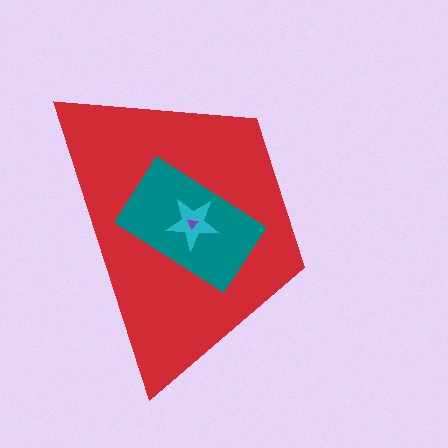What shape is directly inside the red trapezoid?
The teal rectangle.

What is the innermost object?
The purple triangle.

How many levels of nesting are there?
4.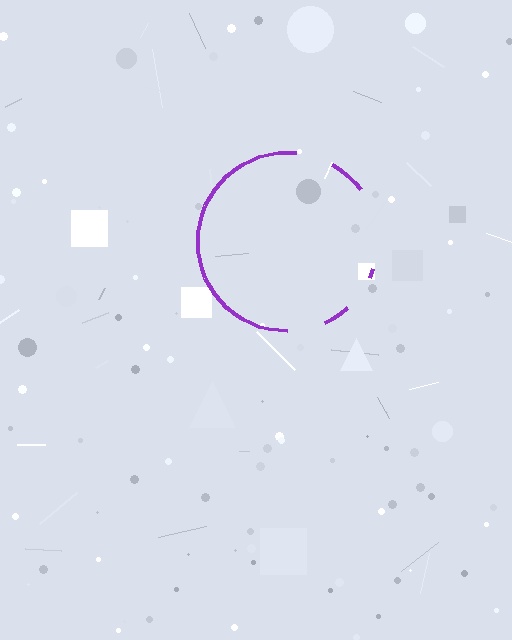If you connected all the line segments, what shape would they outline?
They would outline a circle.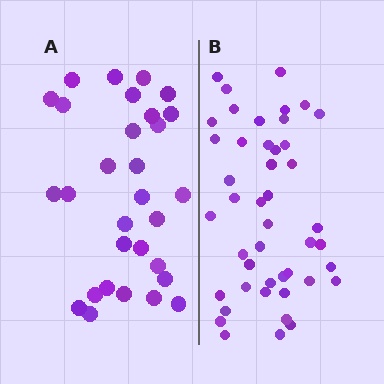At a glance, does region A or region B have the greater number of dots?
Region B (the right region) has more dots.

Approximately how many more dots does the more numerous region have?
Region B has approximately 15 more dots than region A.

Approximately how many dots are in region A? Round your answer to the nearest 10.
About 30 dots.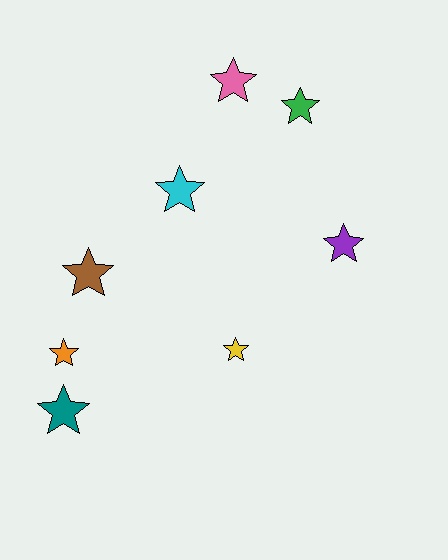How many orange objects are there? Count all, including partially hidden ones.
There is 1 orange object.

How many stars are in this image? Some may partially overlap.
There are 8 stars.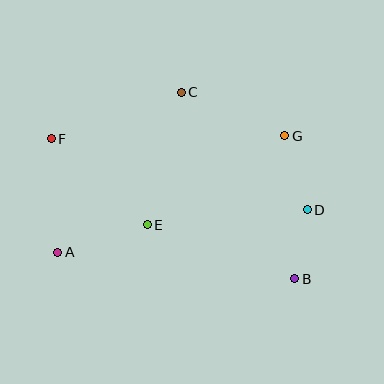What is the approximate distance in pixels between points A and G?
The distance between A and G is approximately 255 pixels.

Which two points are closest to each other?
Points B and D are closest to each other.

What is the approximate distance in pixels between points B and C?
The distance between B and C is approximately 218 pixels.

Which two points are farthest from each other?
Points B and F are farthest from each other.